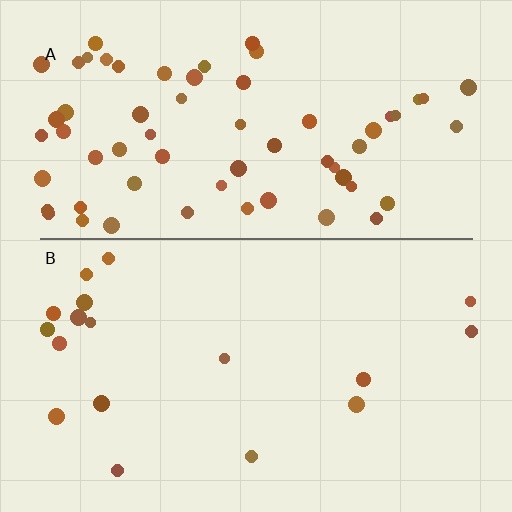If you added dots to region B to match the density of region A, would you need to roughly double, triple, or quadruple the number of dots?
Approximately quadruple.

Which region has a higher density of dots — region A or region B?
A (the top).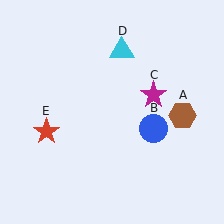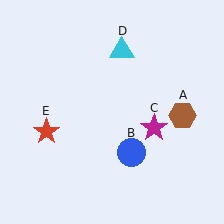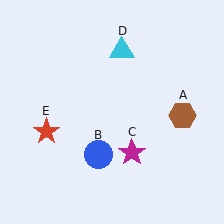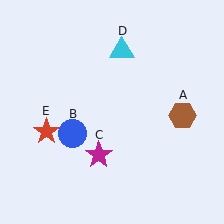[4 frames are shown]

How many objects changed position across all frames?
2 objects changed position: blue circle (object B), magenta star (object C).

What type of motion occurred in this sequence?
The blue circle (object B), magenta star (object C) rotated clockwise around the center of the scene.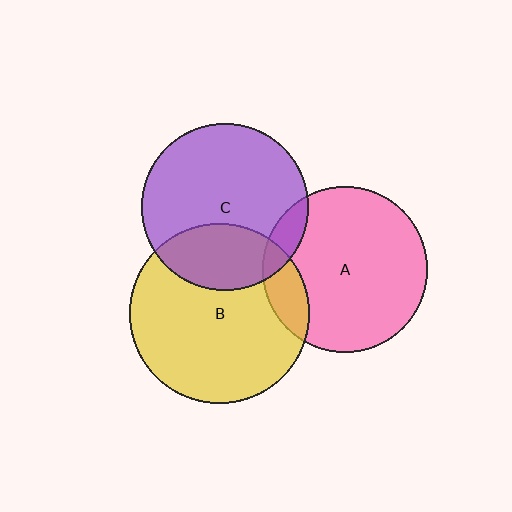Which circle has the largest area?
Circle B (yellow).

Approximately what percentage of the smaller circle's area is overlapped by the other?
Approximately 15%.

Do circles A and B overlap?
Yes.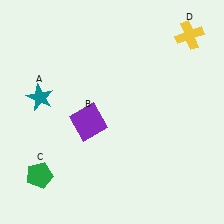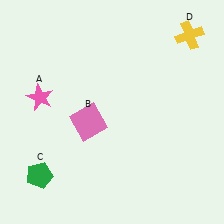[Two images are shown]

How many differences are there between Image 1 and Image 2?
There are 2 differences between the two images.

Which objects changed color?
A changed from teal to pink. B changed from purple to pink.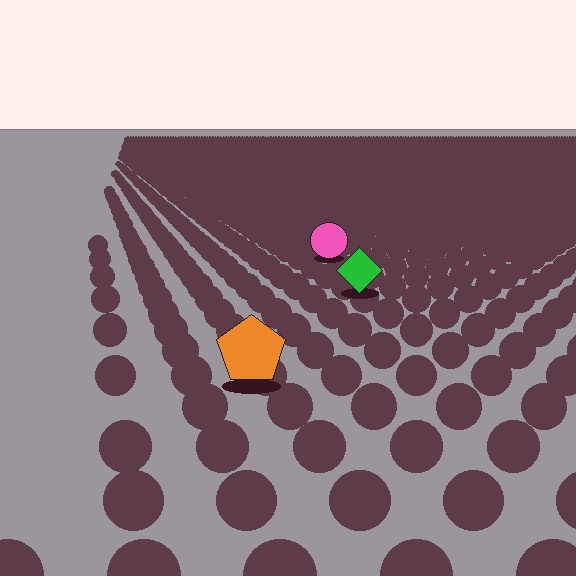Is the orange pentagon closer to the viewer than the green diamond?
Yes. The orange pentagon is closer — you can tell from the texture gradient: the ground texture is coarser near it.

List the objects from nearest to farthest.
From nearest to farthest: the orange pentagon, the green diamond, the pink circle.